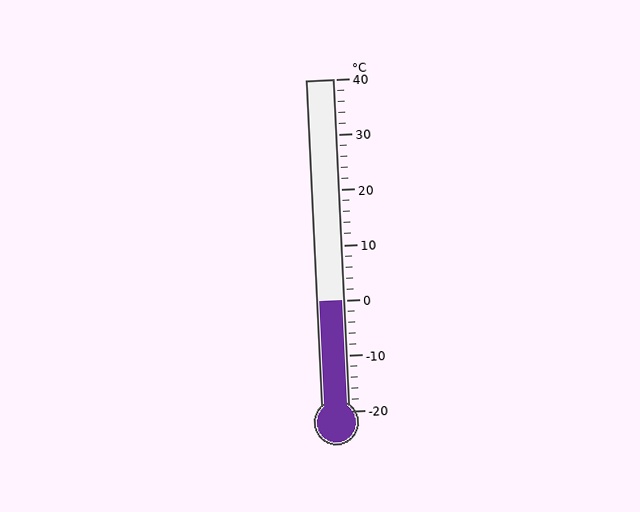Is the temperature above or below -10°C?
The temperature is above -10°C.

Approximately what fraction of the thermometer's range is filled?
The thermometer is filled to approximately 35% of its range.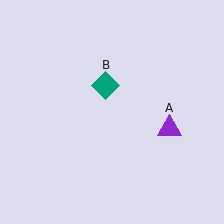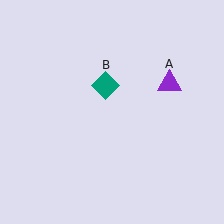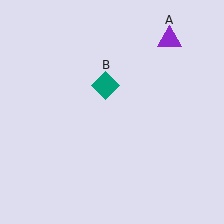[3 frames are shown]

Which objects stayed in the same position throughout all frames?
Teal diamond (object B) remained stationary.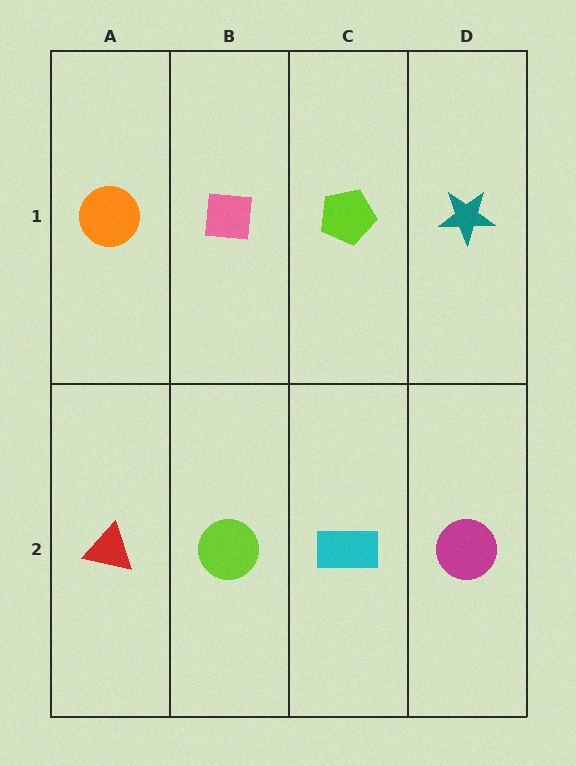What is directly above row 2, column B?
A pink square.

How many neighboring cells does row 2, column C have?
3.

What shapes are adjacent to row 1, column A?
A red triangle (row 2, column A), a pink square (row 1, column B).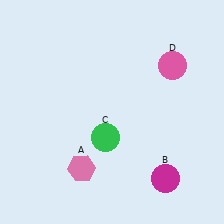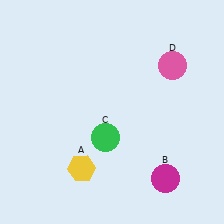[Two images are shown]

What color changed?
The hexagon (A) changed from pink in Image 1 to yellow in Image 2.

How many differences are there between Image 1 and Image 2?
There is 1 difference between the two images.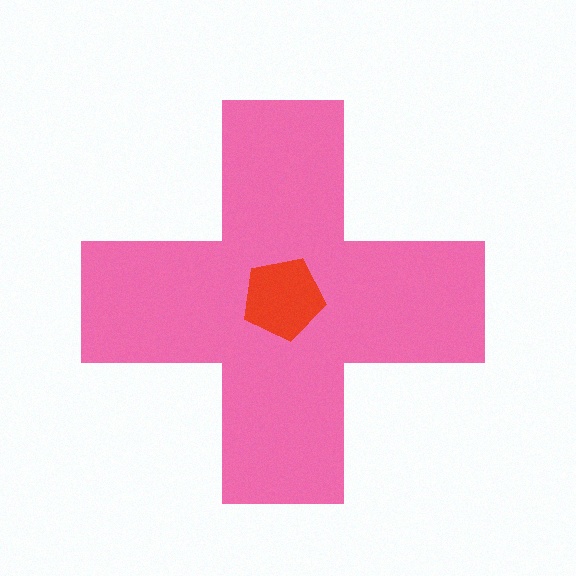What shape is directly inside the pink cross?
The red pentagon.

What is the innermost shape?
The red pentagon.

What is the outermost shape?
The pink cross.